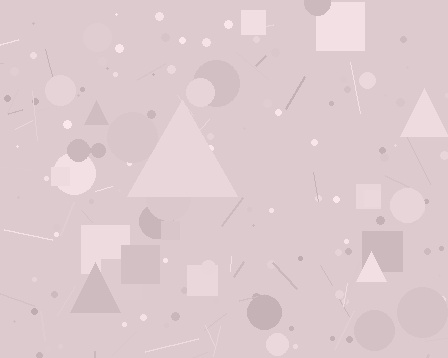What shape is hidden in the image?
A triangle is hidden in the image.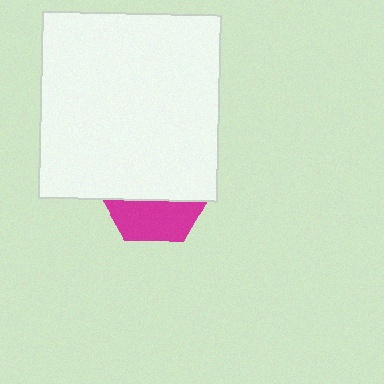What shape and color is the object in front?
The object in front is a white rectangle.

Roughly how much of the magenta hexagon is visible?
A small part of it is visible (roughly 37%).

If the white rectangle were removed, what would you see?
You would see the complete magenta hexagon.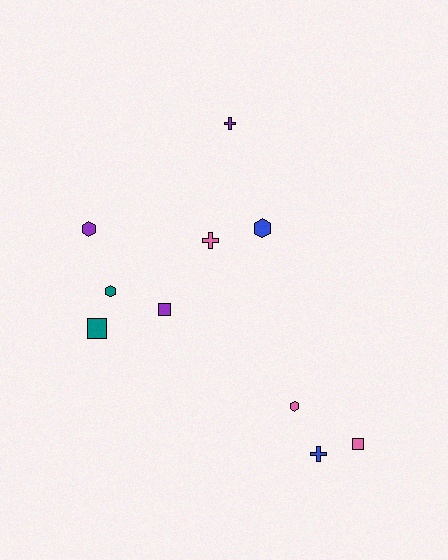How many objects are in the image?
There are 10 objects.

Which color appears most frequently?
Purple, with 3 objects.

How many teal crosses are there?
There are no teal crosses.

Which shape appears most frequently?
Hexagon, with 4 objects.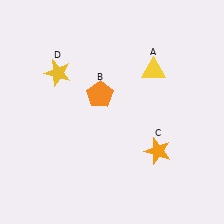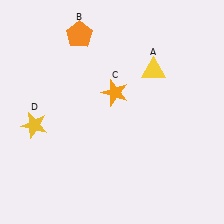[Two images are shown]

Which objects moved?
The objects that moved are: the orange pentagon (B), the orange star (C), the yellow star (D).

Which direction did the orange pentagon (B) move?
The orange pentagon (B) moved up.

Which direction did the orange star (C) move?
The orange star (C) moved up.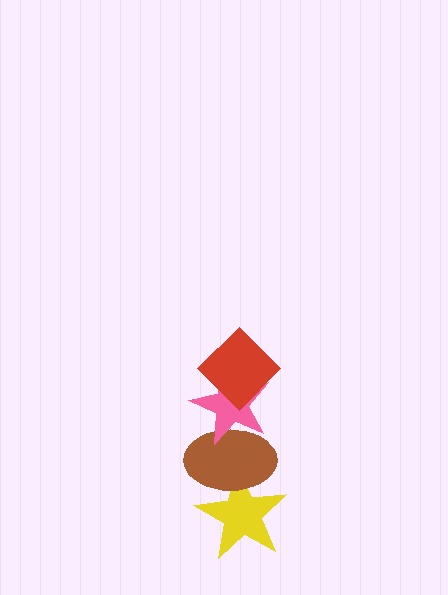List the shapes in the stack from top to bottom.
From top to bottom: the red diamond, the pink star, the brown ellipse, the yellow star.